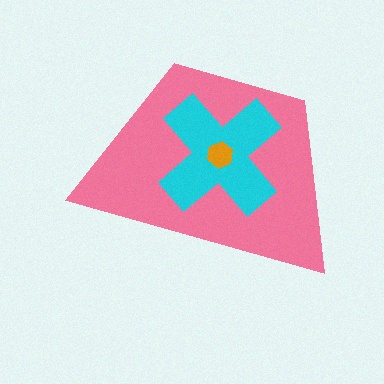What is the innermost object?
The orange hexagon.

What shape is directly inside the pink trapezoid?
The cyan cross.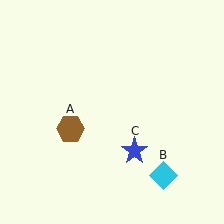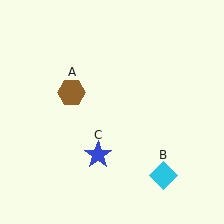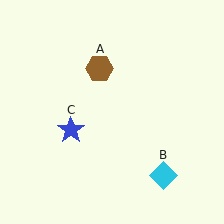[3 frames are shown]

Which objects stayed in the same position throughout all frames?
Cyan diamond (object B) remained stationary.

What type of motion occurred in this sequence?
The brown hexagon (object A), blue star (object C) rotated clockwise around the center of the scene.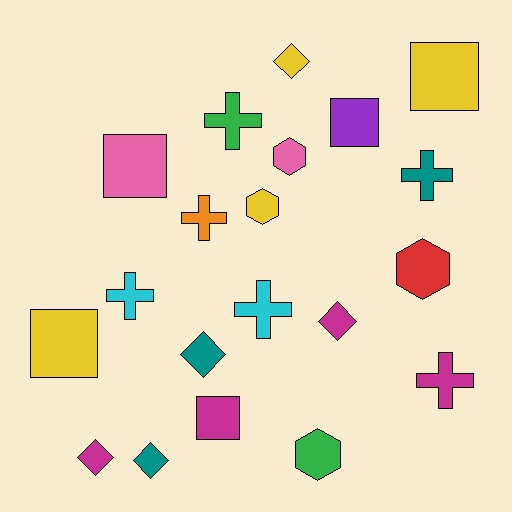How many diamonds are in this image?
There are 5 diamonds.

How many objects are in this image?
There are 20 objects.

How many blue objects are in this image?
There are no blue objects.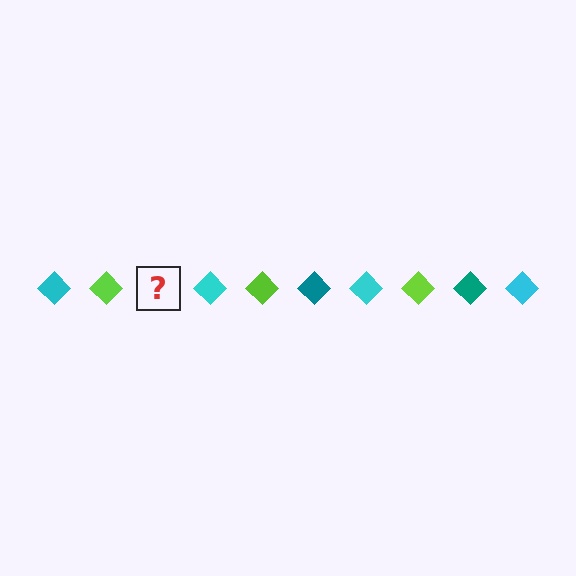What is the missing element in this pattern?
The missing element is a teal diamond.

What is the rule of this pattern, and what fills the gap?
The rule is that the pattern cycles through cyan, lime, teal diamonds. The gap should be filled with a teal diamond.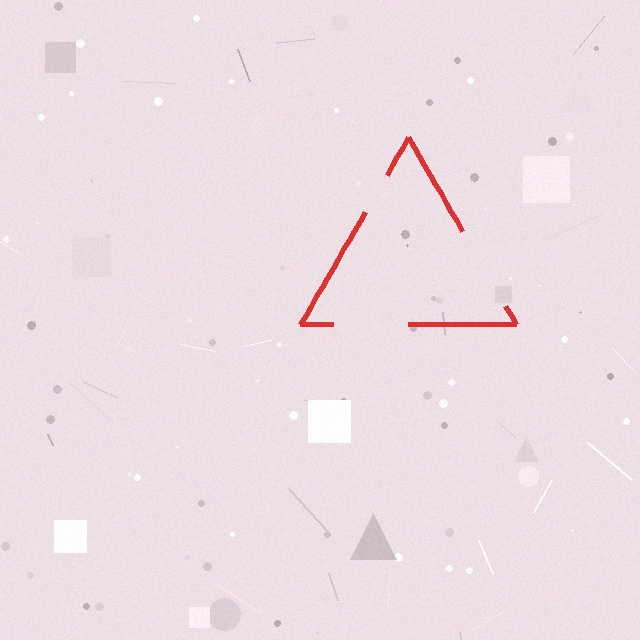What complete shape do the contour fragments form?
The contour fragments form a triangle.